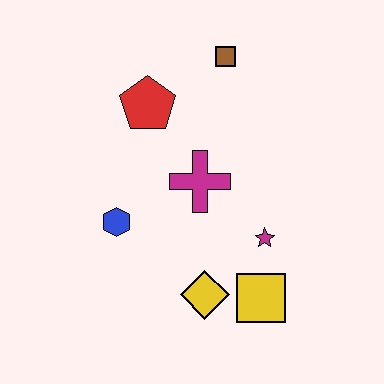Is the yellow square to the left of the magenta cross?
No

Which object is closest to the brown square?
The red pentagon is closest to the brown square.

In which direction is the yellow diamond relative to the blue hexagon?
The yellow diamond is to the right of the blue hexagon.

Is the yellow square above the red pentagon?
No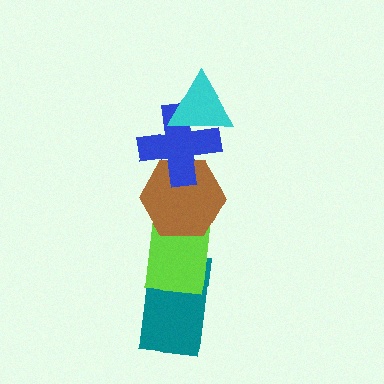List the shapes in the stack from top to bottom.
From top to bottom: the cyan triangle, the blue cross, the brown hexagon, the lime rectangle, the teal rectangle.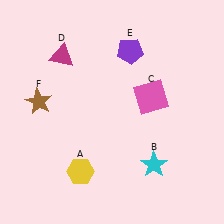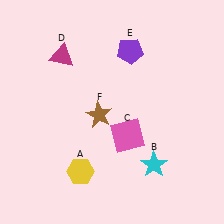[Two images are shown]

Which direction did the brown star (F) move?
The brown star (F) moved right.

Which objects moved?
The objects that moved are: the pink square (C), the brown star (F).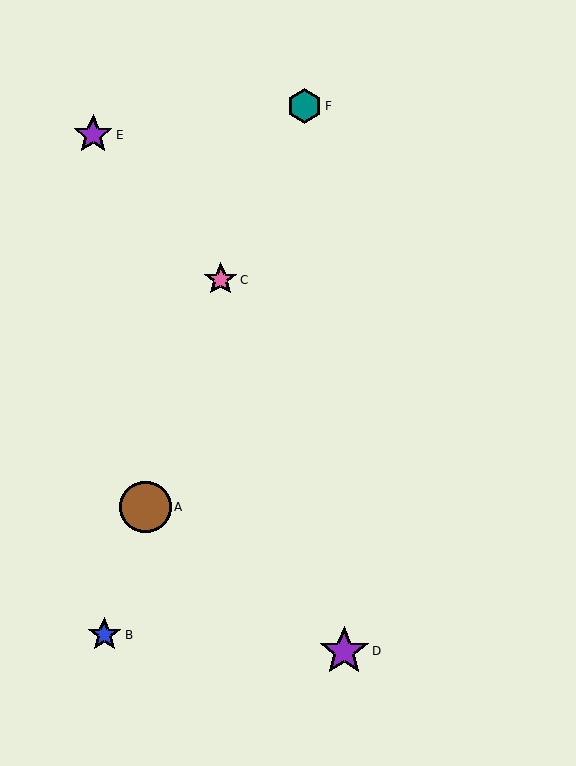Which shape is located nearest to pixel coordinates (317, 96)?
The teal hexagon (labeled F) at (305, 106) is nearest to that location.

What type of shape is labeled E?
Shape E is a purple star.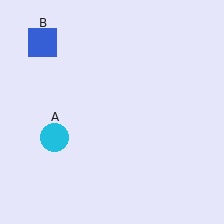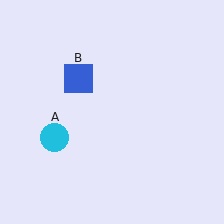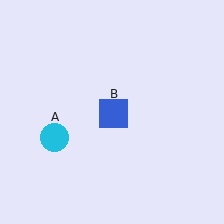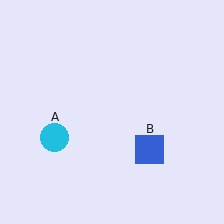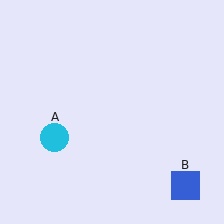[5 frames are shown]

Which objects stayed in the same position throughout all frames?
Cyan circle (object A) remained stationary.